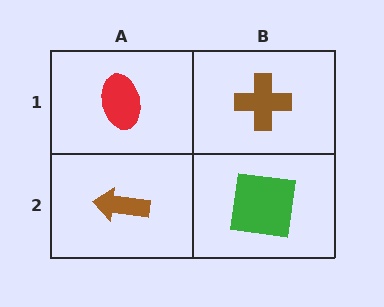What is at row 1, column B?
A brown cross.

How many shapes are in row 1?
2 shapes.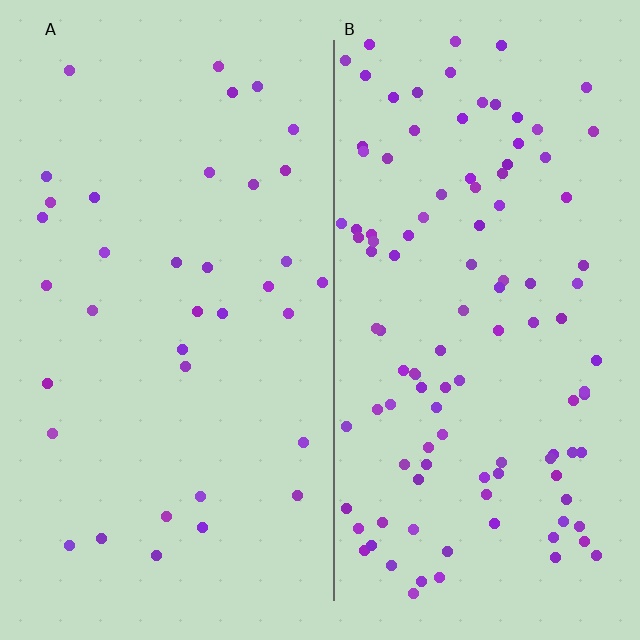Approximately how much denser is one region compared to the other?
Approximately 3.1× — region B over region A.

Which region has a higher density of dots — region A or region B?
B (the right).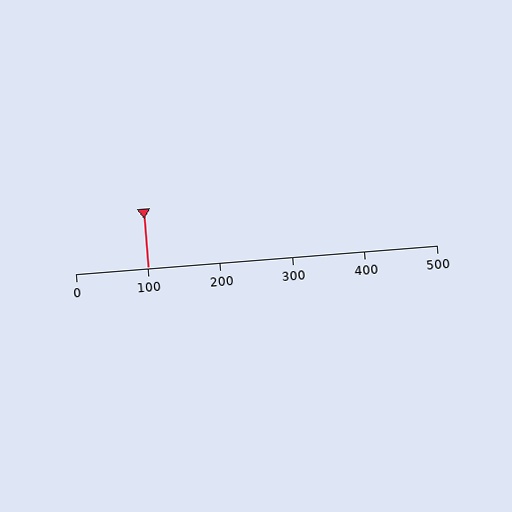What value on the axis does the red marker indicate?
The marker indicates approximately 100.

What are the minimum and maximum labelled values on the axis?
The axis runs from 0 to 500.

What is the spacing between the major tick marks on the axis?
The major ticks are spaced 100 apart.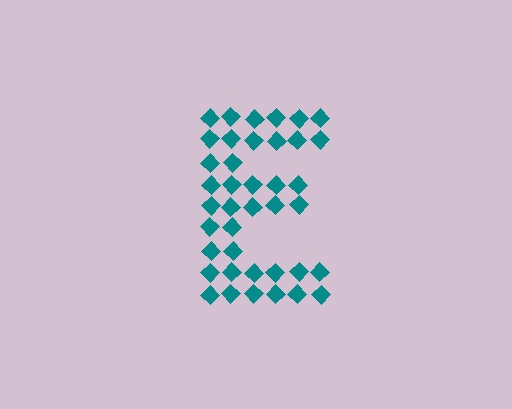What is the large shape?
The large shape is the letter E.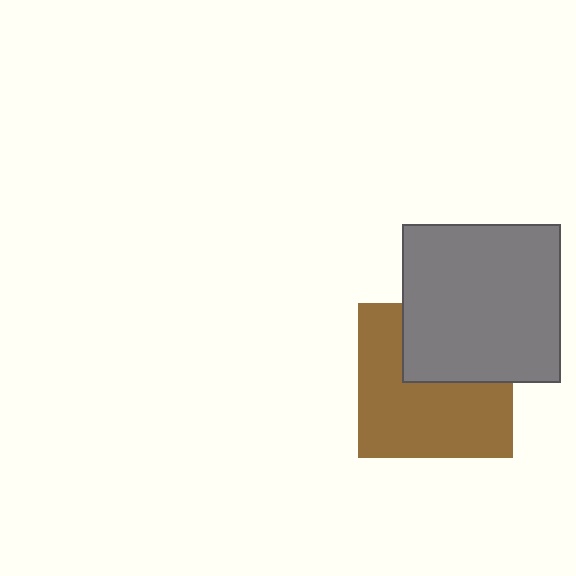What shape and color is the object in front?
The object in front is a gray square.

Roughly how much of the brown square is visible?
About half of it is visible (roughly 63%).